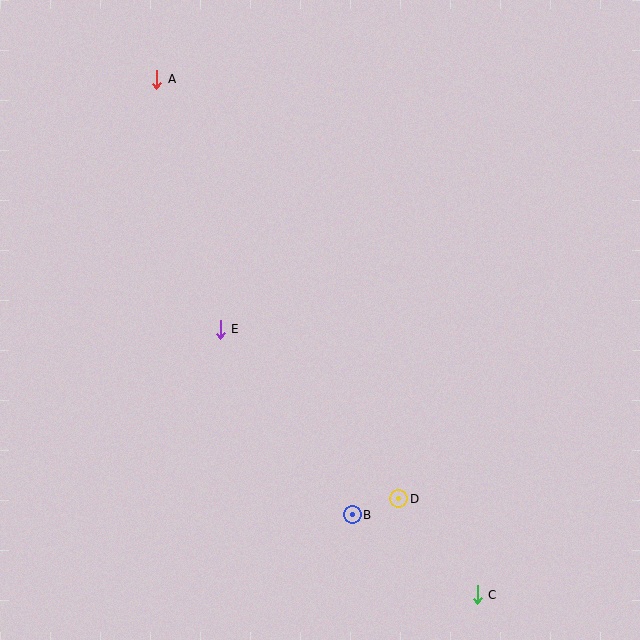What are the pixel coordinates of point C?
Point C is at (477, 595).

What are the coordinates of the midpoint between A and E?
The midpoint between A and E is at (188, 204).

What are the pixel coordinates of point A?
Point A is at (157, 79).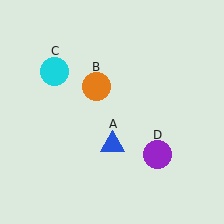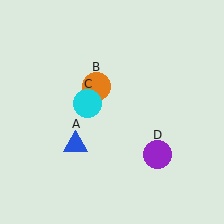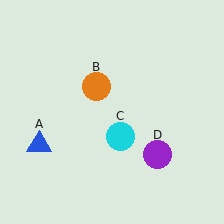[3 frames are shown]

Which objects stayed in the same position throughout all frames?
Orange circle (object B) and purple circle (object D) remained stationary.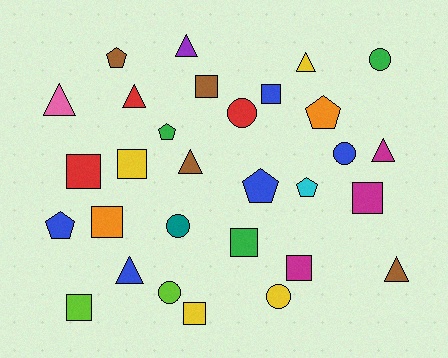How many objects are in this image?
There are 30 objects.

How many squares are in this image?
There are 10 squares.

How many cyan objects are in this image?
There is 1 cyan object.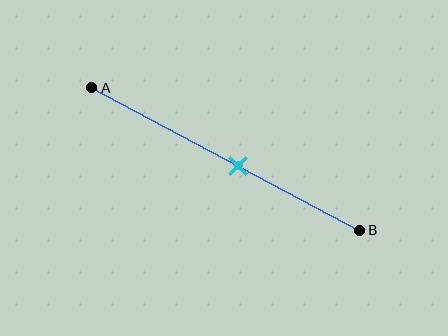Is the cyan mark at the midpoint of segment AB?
No, the mark is at about 55% from A, not at the 50% midpoint.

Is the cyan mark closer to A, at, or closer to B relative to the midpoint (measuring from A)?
The cyan mark is closer to point B than the midpoint of segment AB.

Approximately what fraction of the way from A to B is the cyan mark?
The cyan mark is approximately 55% of the way from A to B.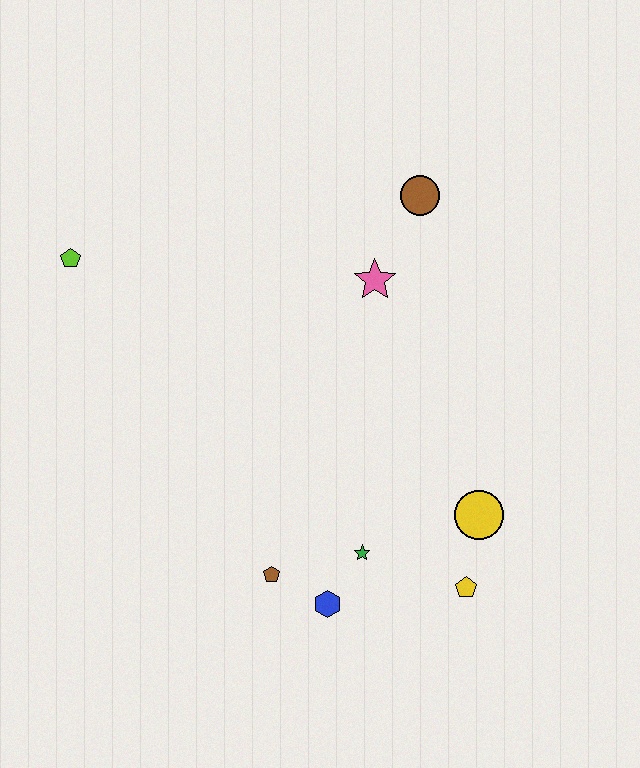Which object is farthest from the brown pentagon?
The brown circle is farthest from the brown pentagon.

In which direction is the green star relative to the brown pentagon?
The green star is to the right of the brown pentagon.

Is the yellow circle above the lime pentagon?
No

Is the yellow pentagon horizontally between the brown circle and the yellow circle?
Yes